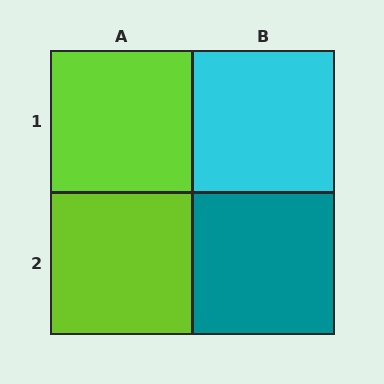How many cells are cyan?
1 cell is cyan.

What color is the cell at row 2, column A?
Lime.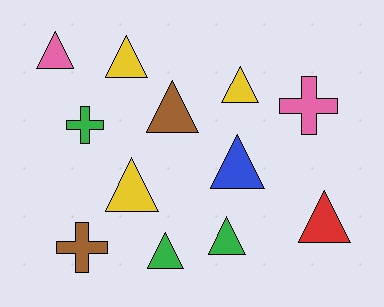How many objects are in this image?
There are 12 objects.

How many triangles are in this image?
There are 9 triangles.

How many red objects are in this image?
There is 1 red object.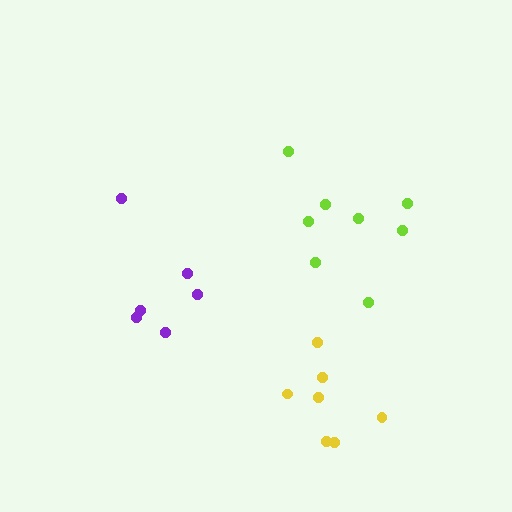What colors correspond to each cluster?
The clusters are colored: lime, yellow, purple.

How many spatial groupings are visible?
There are 3 spatial groupings.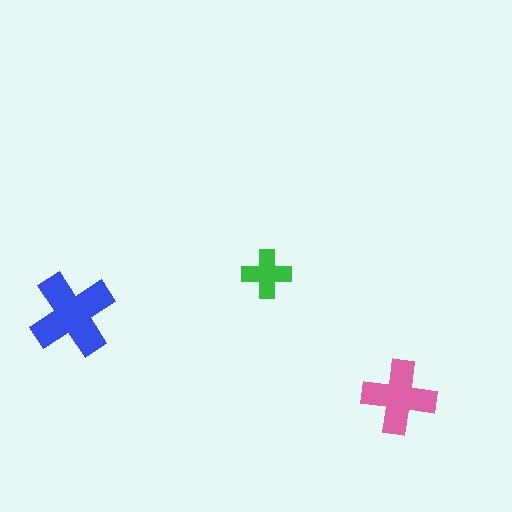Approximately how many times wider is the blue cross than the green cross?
About 1.5 times wider.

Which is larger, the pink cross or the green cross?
The pink one.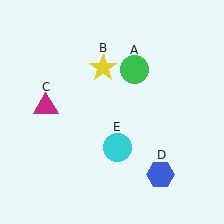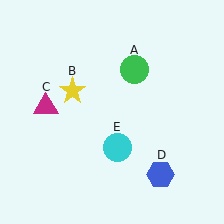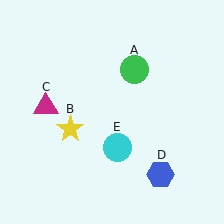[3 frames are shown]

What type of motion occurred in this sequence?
The yellow star (object B) rotated counterclockwise around the center of the scene.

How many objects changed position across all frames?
1 object changed position: yellow star (object B).